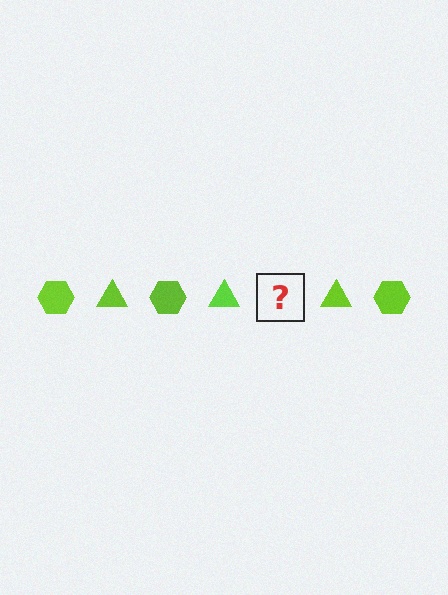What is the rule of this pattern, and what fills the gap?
The rule is that the pattern cycles through hexagon, triangle shapes in lime. The gap should be filled with a lime hexagon.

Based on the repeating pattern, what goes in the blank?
The blank should be a lime hexagon.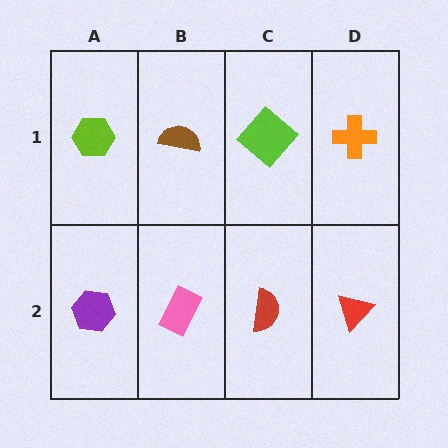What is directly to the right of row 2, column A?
A pink rectangle.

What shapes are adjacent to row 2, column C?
A lime diamond (row 1, column C), a pink rectangle (row 2, column B), a red triangle (row 2, column D).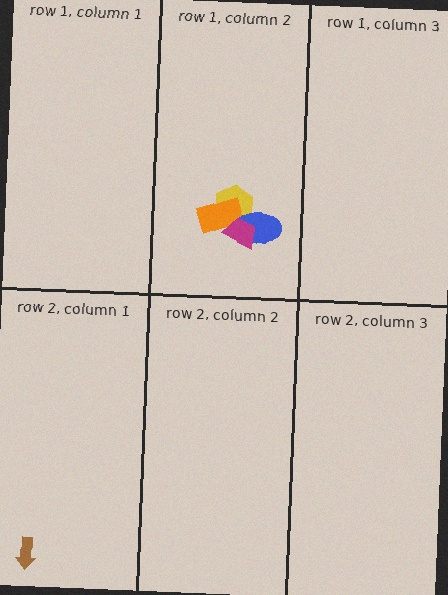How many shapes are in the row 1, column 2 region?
4.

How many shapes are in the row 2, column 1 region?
1.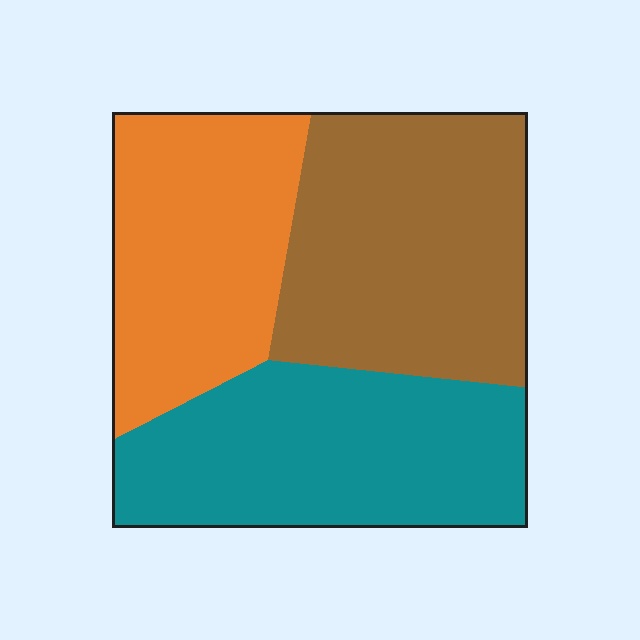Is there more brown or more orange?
Brown.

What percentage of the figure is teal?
Teal covers 35% of the figure.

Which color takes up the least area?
Orange, at roughly 30%.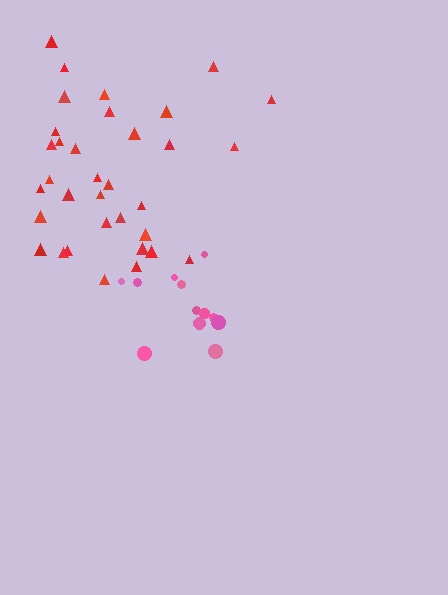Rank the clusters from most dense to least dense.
pink, red.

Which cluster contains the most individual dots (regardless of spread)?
Red (34).